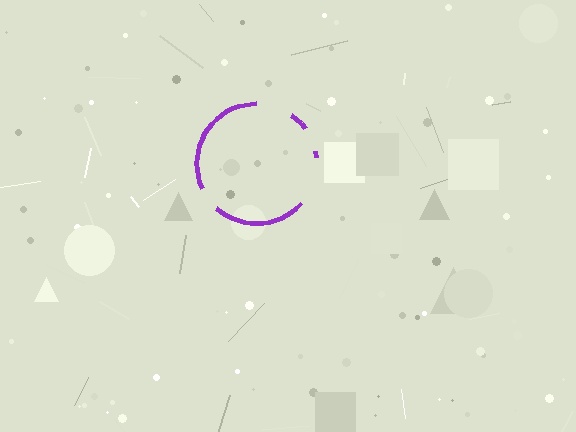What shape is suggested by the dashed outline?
The dashed outline suggests a circle.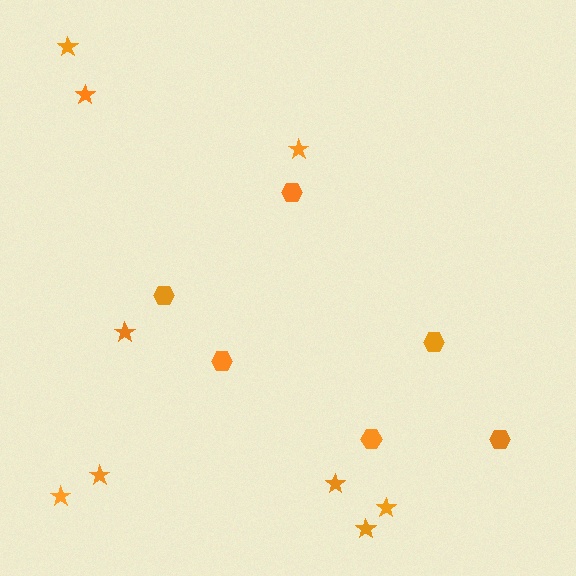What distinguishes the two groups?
There are 2 groups: one group of hexagons (6) and one group of stars (9).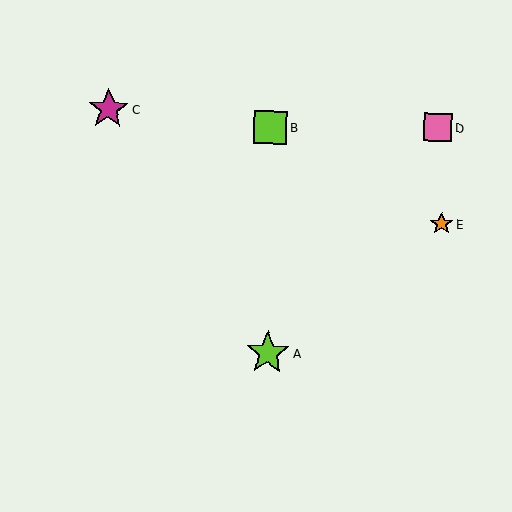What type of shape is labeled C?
Shape C is a magenta star.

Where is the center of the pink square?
The center of the pink square is at (438, 128).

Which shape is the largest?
The lime star (labeled A) is the largest.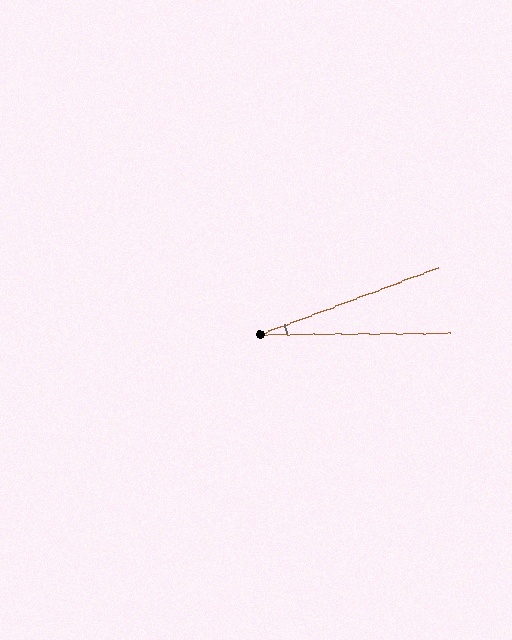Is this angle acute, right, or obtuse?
It is acute.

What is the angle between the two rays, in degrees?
Approximately 20 degrees.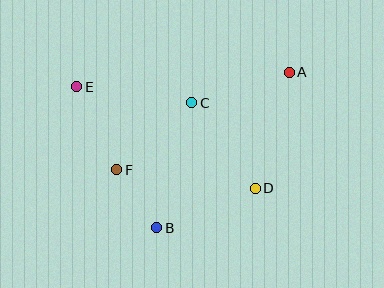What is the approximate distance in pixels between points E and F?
The distance between E and F is approximately 92 pixels.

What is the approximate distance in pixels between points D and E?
The distance between D and E is approximately 206 pixels.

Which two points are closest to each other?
Points B and F are closest to each other.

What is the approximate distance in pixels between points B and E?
The distance between B and E is approximately 162 pixels.